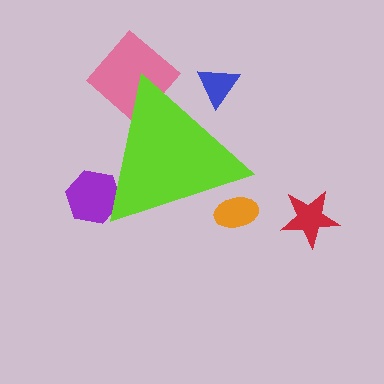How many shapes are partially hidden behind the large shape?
4 shapes are partially hidden.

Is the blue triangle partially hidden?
Yes, the blue triangle is partially hidden behind the lime triangle.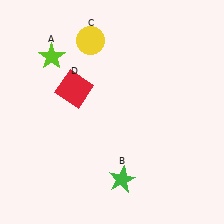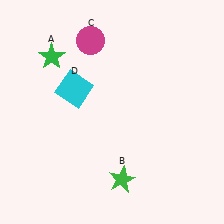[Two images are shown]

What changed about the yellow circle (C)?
In Image 1, C is yellow. In Image 2, it changed to magenta.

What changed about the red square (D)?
In Image 1, D is red. In Image 2, it changed to cyan.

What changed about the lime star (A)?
In Image 1, A is lime. In Image 2, it changed to green.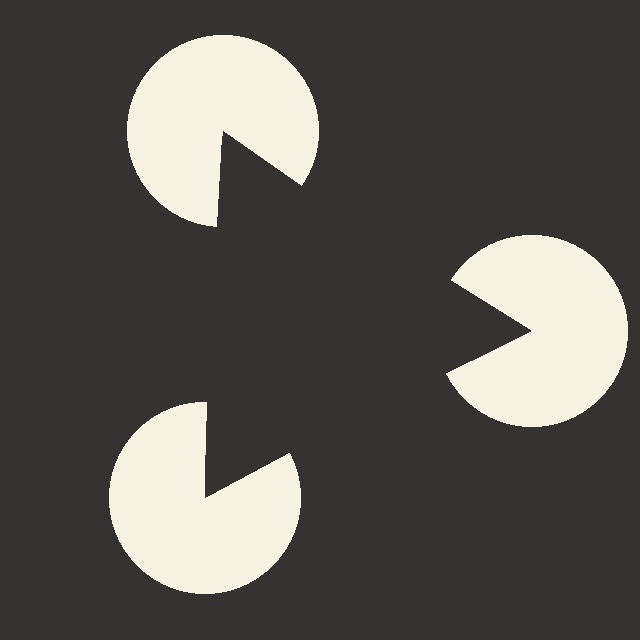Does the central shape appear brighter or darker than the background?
It typically appears slightly darker than the background, even though no actual brightness change is drawn.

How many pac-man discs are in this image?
There are 3 — one at each vertex of the illusory triangle.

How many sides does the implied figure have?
3 sides.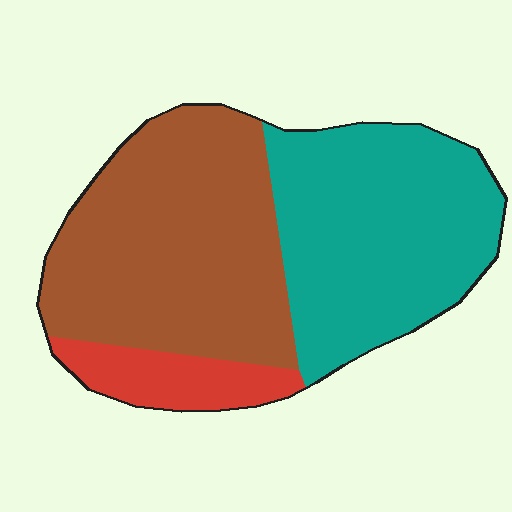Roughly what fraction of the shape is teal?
Teal covers roughly 40% of the shape.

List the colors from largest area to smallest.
From largest to smallest: brown, teal, red.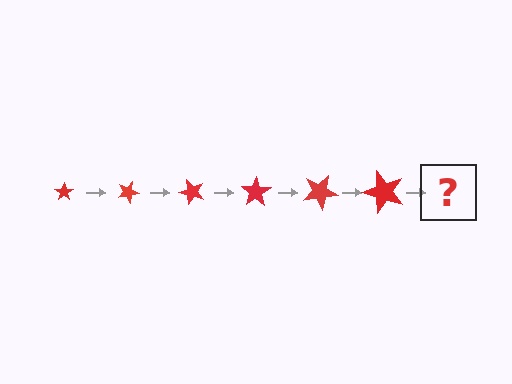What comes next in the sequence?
The next element should be a star, larger than the previous one and rotated 150 degrees from the start.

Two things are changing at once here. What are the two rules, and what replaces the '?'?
The two rules are that the star grows larger each step and it rotates 25 degrees each step. The '?' should be a star, larger than the previous one and rotated 150 degrees from the start.